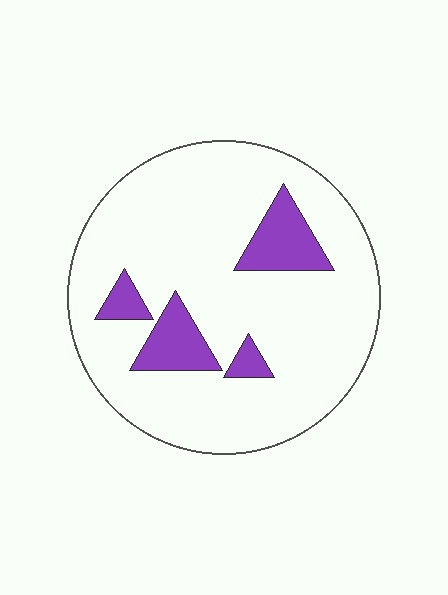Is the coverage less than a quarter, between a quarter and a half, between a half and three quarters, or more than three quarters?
Less than a quarter.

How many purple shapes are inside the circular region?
4.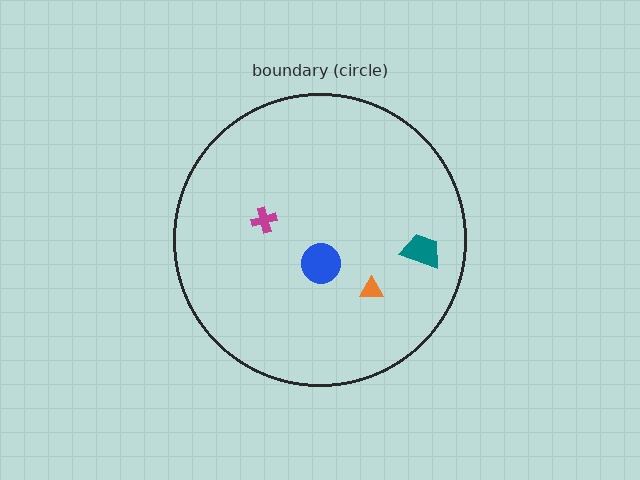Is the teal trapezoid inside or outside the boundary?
Inside.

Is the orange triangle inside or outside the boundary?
Inside.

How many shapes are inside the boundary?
4 inside, 0 outside.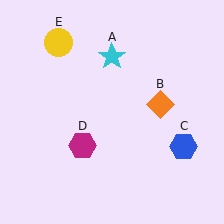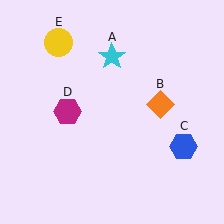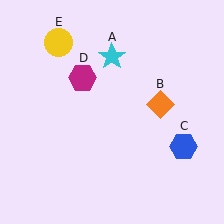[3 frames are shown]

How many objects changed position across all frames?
1 object changed position: magenta hexagon (object D).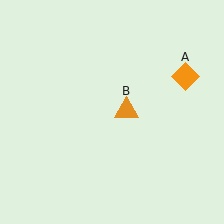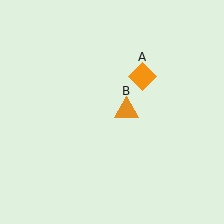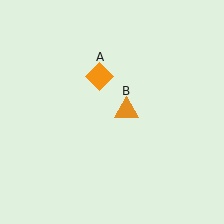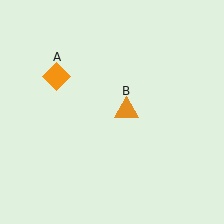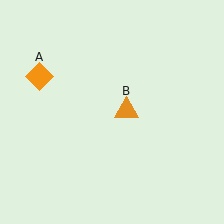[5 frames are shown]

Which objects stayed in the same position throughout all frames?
Orange triangle (object B) remained stationary.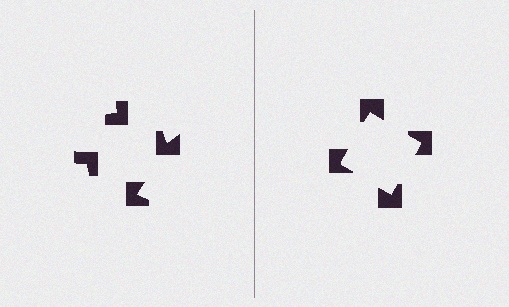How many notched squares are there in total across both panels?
8 — 4 on each side.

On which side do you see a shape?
An illusory square appears on the right side. On the left side the wedge cuts are rotated, so no coherent shape forms.